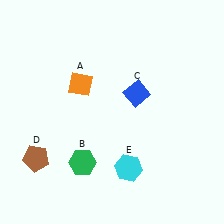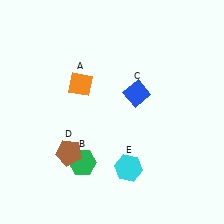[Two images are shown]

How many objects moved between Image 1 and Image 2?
1 object moved between the two images.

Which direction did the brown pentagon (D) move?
The brown pentagon (D) moved right.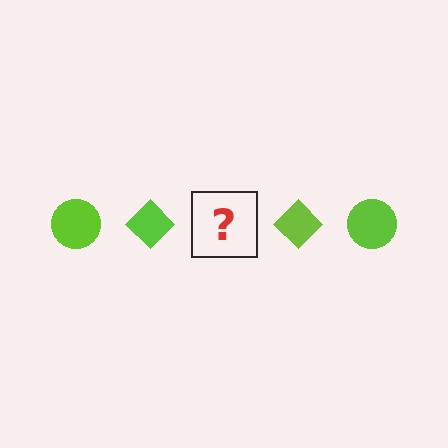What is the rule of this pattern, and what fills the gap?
The rule is that the pattern cycles through circle, diamond shapes in lime. The gap should be filled with a lime circle.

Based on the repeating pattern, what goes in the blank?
The blank should be a lime circle.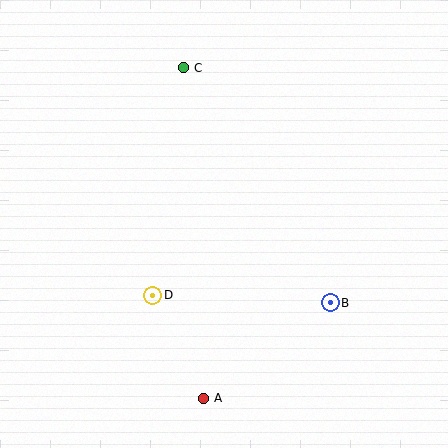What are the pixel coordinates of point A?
Point A is at (203, 398).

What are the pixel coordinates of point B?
Point B is at (330, 303).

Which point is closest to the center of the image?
Point D at (153, 295) is closest to the center.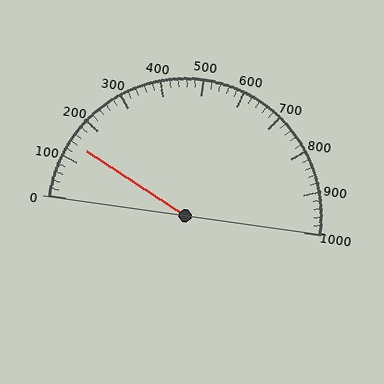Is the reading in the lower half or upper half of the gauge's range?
The reading is in the lower half of the range (0 to 1000).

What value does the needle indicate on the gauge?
The needle indicates approximately 140.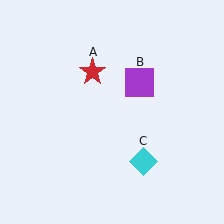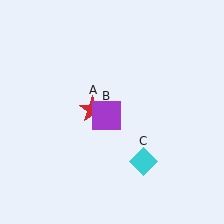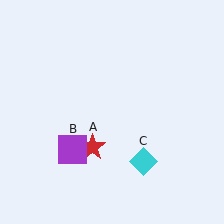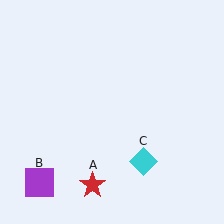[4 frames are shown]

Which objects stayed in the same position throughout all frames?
Cyan diamond (object C) remained stationary.